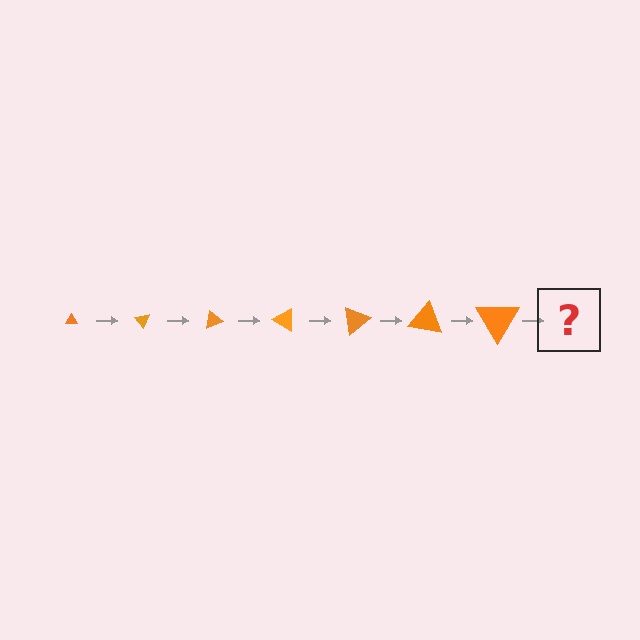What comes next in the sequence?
The next element should be a triangle, larger than the previous one and rotated 350 degrees from the start.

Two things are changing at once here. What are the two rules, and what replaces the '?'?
The two rules are that the triangle grows larger each step and it rotates 50 degrees each step. The '?' should be a triangle, larger than the previous one and rotated 350 degrees from the start.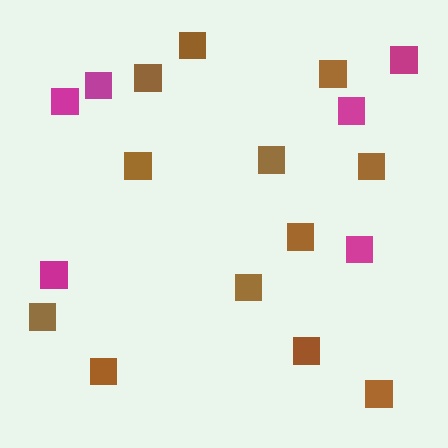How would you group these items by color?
There are 2 groups: one group of brown squares (12) and one group of magenta squares (6).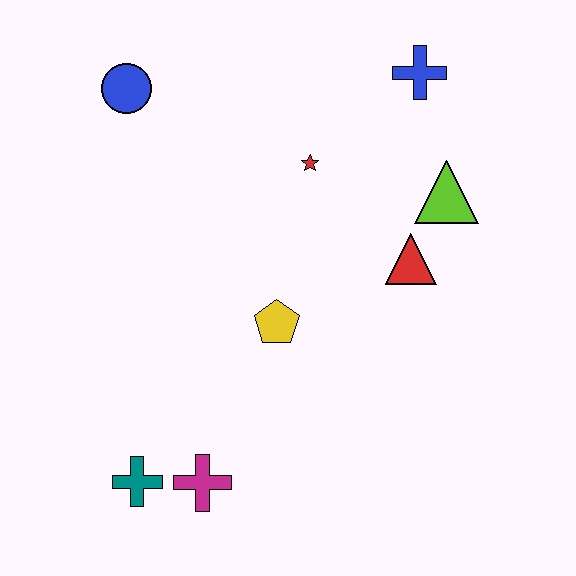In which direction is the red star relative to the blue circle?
The red star is to the right of the blue circle.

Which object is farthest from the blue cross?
The teal cross is farthest from the blue cross.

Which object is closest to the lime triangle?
The red triangle is closest to the lime triangle.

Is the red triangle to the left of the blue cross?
Yes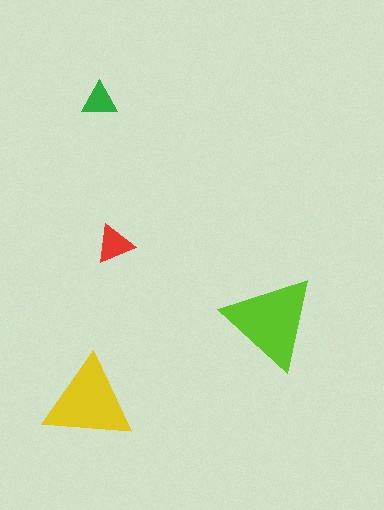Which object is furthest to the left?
The yellow triangle is leftmost.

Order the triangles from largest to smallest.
the lime one, the yellow one, the red one, the green one.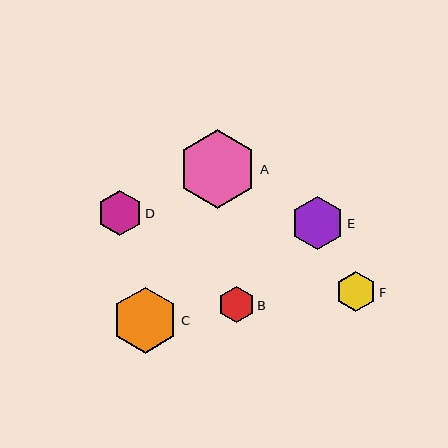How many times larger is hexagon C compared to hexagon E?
Hexagon C is approximately 1.2 times the size of hexagon E.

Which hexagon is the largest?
Hexagon A is the largest with a size of approximately 79 pixels.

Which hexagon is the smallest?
Hexagon B is the smallest with a size of approximately 36 pixels.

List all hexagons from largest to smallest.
From largest to smallest: A, C, E, D, F, B.